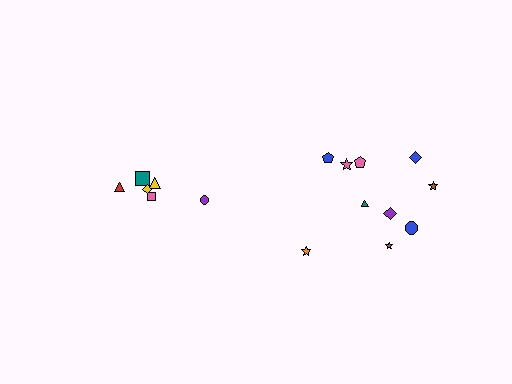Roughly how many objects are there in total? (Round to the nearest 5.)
Roughly 15 objects in total.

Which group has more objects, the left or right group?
The right group.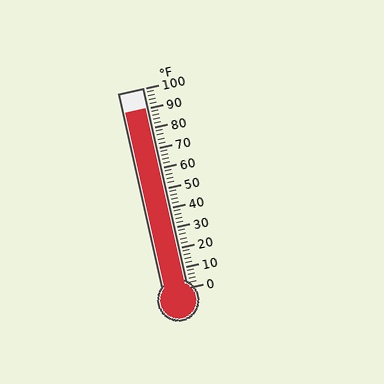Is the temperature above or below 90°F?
The temperature is at 90°F.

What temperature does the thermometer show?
The thermometer shows approximately 90°F.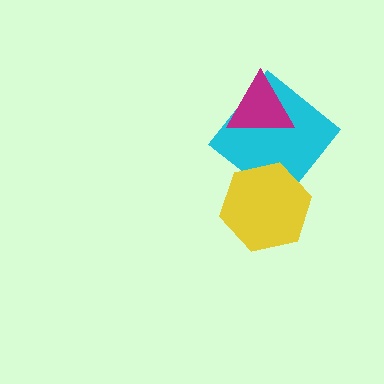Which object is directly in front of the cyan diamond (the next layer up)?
The magenta triangle is directly in front of the cyan diamond.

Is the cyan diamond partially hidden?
Yes, it is partially covered by another shape.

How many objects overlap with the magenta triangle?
1 object overlaps with the magenta triangle.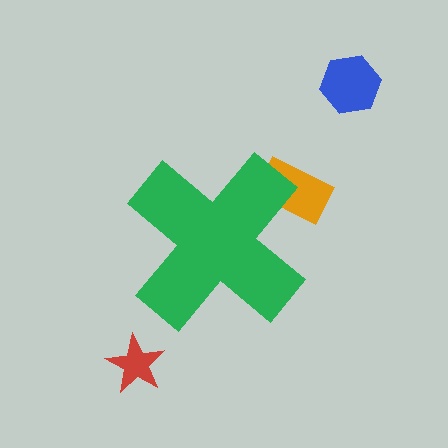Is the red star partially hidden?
No, the red star is fully visible.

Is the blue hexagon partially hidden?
No, the blue hexagon is fully visible.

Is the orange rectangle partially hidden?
Yes, the orange rectangle is partially hidden behind the green cross.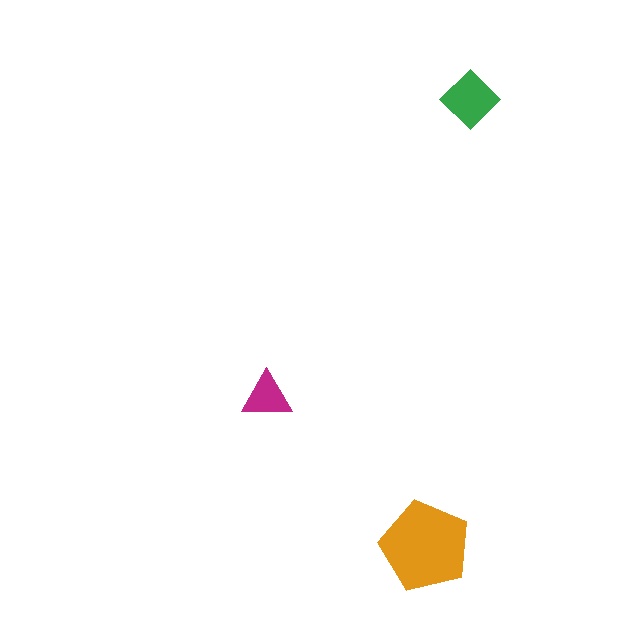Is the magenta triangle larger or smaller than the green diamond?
Smaller.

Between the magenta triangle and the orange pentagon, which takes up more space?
The orange pentagon.